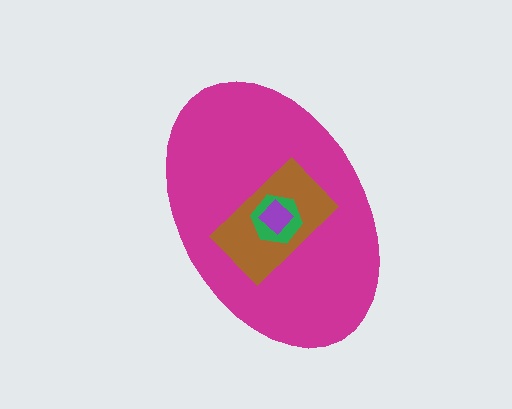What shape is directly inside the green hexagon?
The purple diamond.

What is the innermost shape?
The purple diamond.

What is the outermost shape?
The magenta ellipse.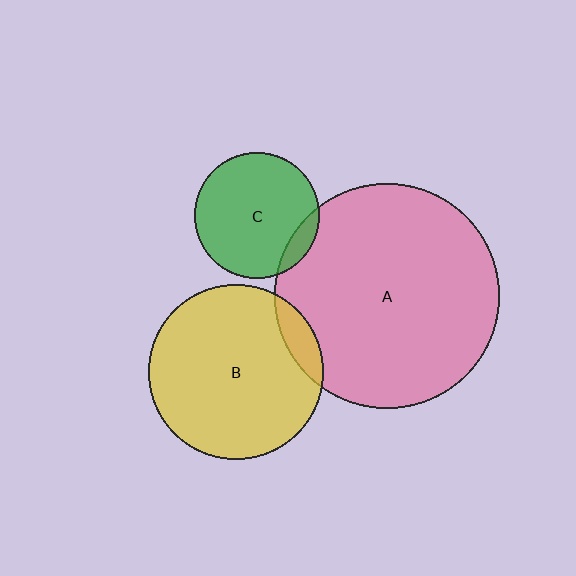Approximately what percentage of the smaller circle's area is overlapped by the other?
Approximately 10%.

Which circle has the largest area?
Circle A (pink).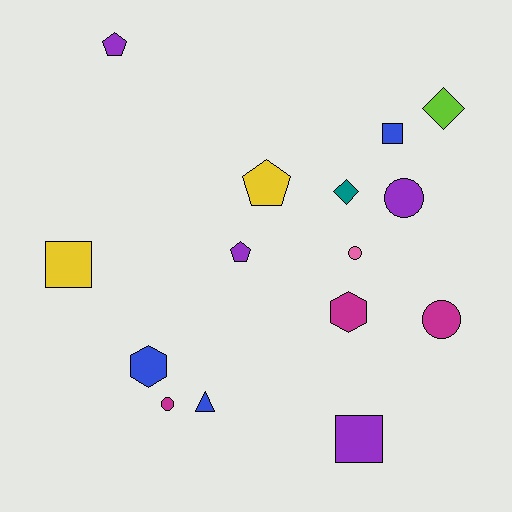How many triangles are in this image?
There is 1 triangle.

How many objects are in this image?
There are 15 objects.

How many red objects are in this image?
There are no red objects.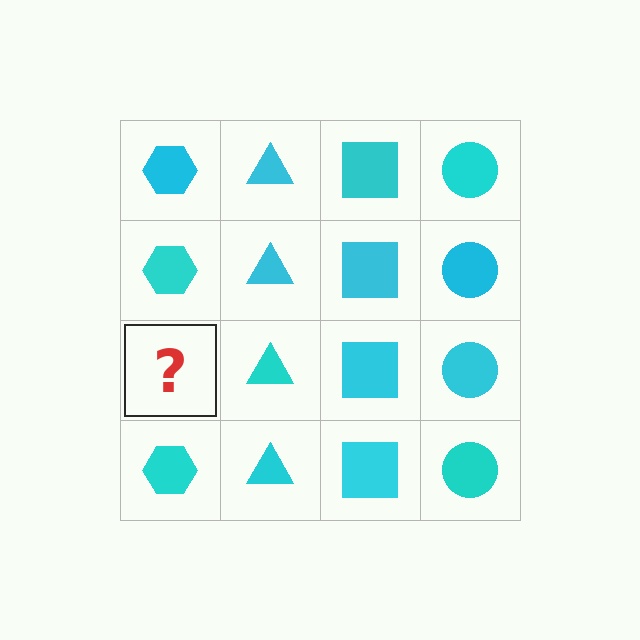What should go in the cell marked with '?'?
The missing cell should contain a cyan hexagon.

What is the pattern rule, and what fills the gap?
The rule is that each column has a consistent shape. The gap should be filled with a cyan hexagon.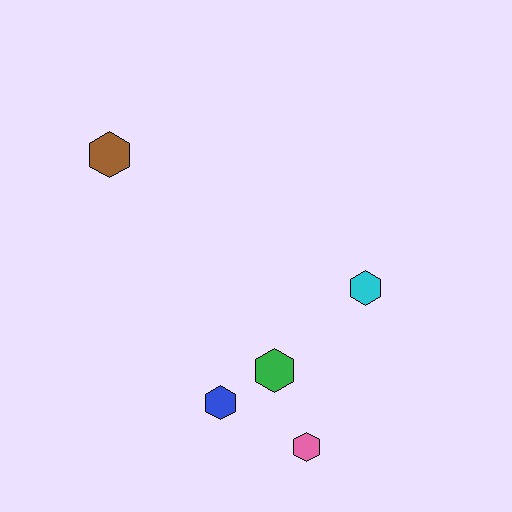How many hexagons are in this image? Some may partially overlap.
There are 5 hexagons.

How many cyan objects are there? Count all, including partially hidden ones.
There is 1 cyan object.